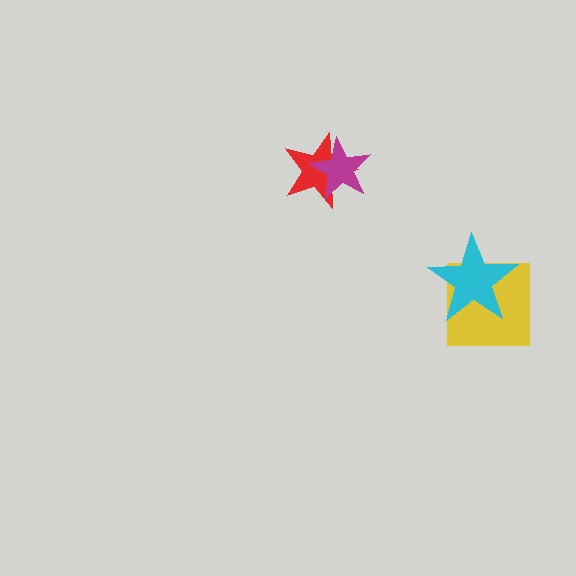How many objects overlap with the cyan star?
1 object overlaps with the cyan star.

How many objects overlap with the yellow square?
1 object overlaps with the yellow square.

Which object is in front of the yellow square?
The cyan star is in front of the yellow square.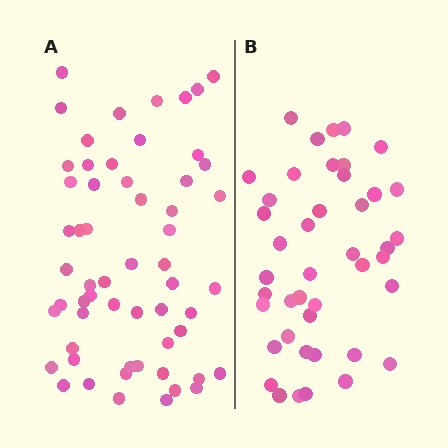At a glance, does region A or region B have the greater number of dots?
Region A (the left region) has more dots.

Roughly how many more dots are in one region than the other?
Region A has approximately 15 more dots than region B.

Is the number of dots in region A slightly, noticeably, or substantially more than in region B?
Region A has noticeably more, but not dramatically so. The ratio is roughly 1.3 to 1.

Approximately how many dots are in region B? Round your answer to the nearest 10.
About 40 dots. (The exact count is 43, which rounds to 40.)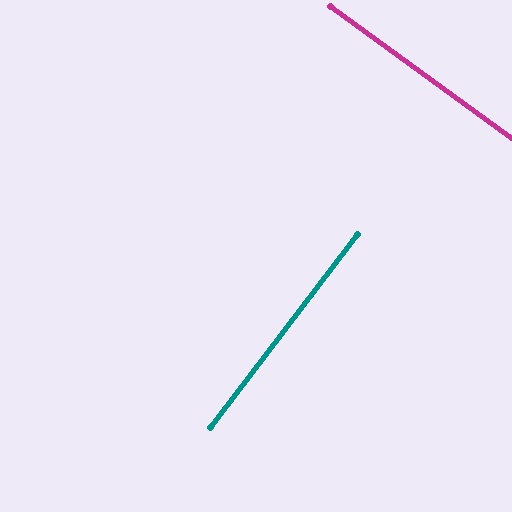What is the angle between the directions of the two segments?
Approximately 89 degrees.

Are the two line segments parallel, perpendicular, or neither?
Perpendicular — they meet at approximately 89°.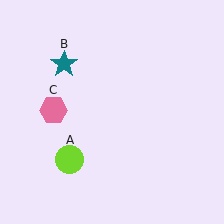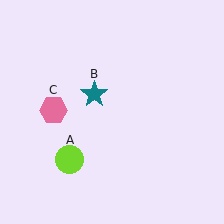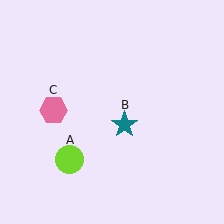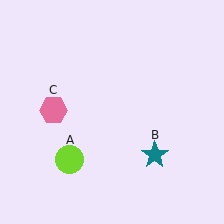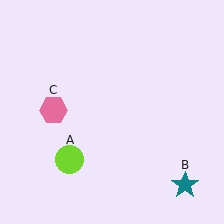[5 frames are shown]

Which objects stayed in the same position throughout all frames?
Lime circle (object A) and pink hexagon (object C) remained stationary.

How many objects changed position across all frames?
1 object changed position: teal star (object B).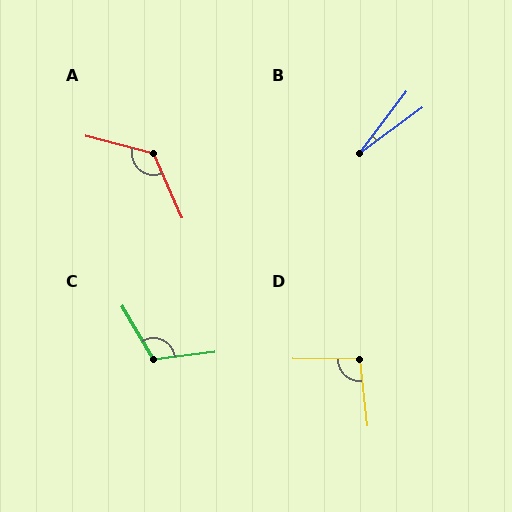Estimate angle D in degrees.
Approximately 97 degrees.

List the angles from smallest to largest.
B (16°), D (97°), C (113°), A (128°).